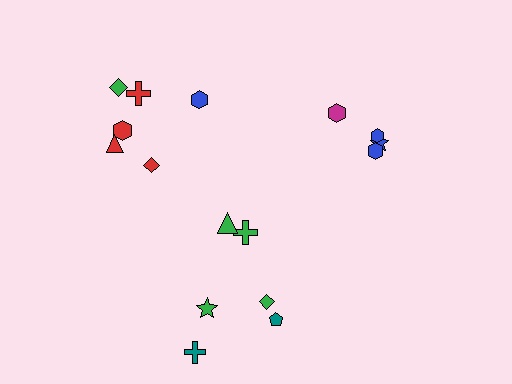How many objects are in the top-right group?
There are 4 objects.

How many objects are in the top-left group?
There are 6 objects.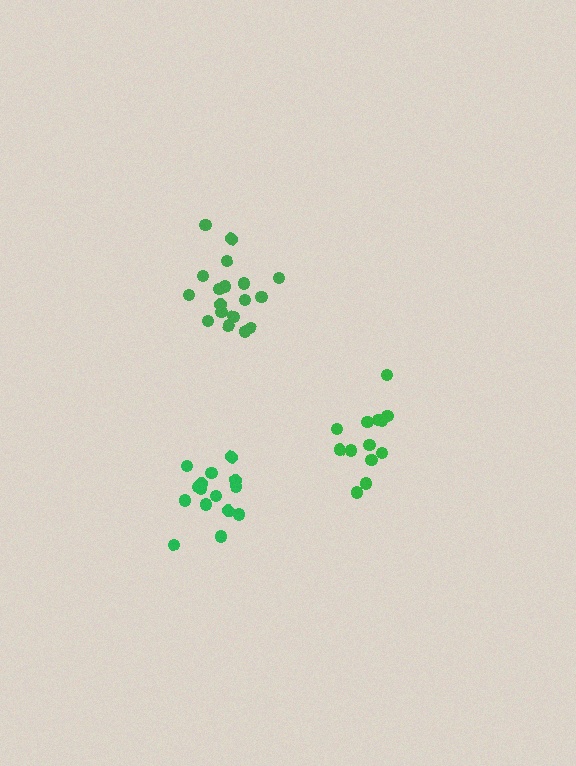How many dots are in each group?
Group 1: 18 dots, Group 2: 13 dots, Group 3: 15 dots (46 total).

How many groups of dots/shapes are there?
There are 3 groups.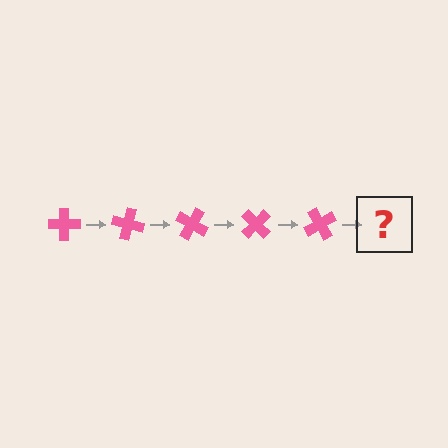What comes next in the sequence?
The next element should be a pink cross rotated 75 degrees.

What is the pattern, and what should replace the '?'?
The pattern is that the cross rotates 15 degrees each step. The '?' should be a pink cross rotated 75 degrees.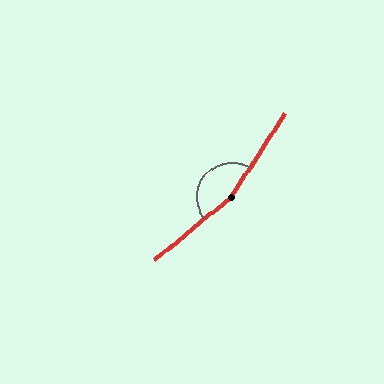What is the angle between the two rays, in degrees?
Approximately 162 degrees.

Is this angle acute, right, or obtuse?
It is obtuse.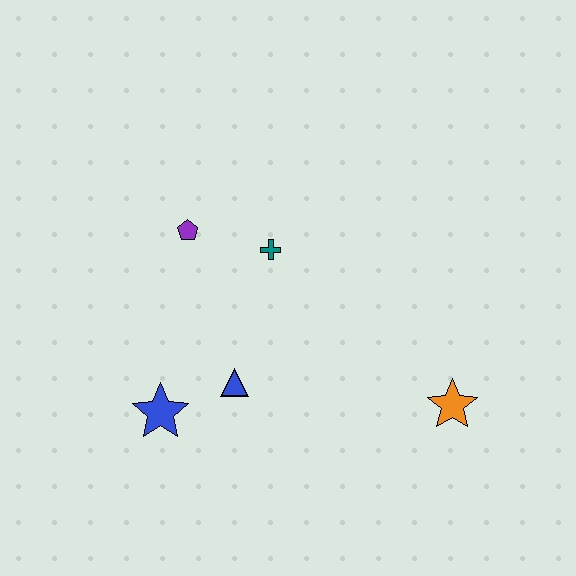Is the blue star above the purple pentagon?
No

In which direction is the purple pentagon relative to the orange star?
The purple pentagon is to the left of the orange star.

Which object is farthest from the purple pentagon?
The orange star is farthest from the purple pentagon.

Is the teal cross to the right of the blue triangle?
Yes